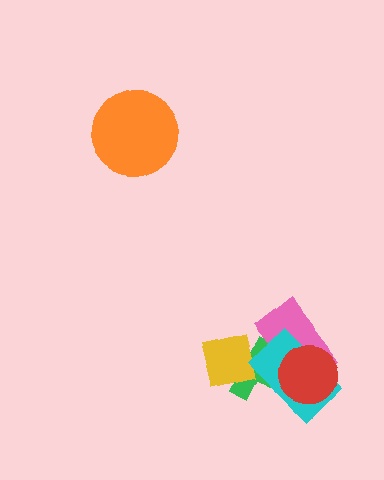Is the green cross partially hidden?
Yes, it is partially covered by another shape.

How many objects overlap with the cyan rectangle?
3 objects overlap with the cyan rectangle.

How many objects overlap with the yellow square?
1 object overlaps with the yellow square.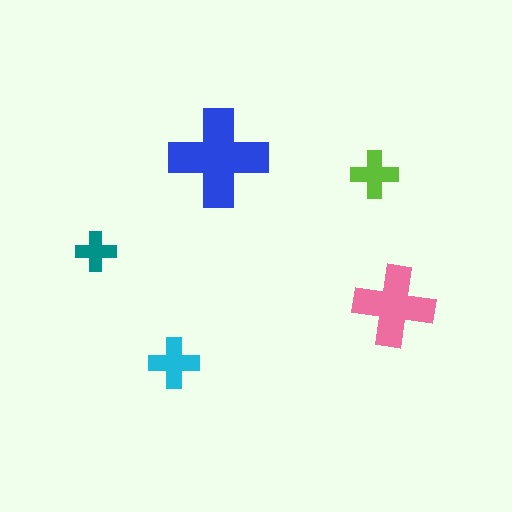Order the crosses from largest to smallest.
the blue one, the pink one, the cyan one, the lime one, the teal one.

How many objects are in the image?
There are 5 objects in the image.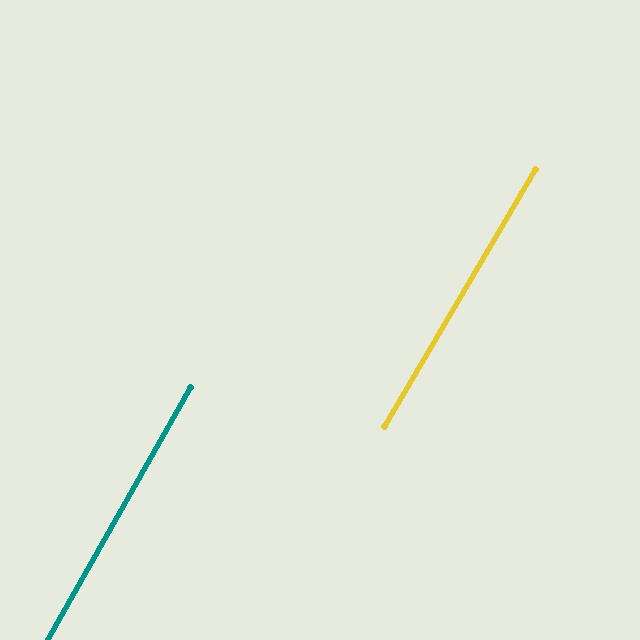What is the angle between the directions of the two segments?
Approximately 1 degree.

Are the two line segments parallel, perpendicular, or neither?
Parallel — their directions differ by only 1.1°.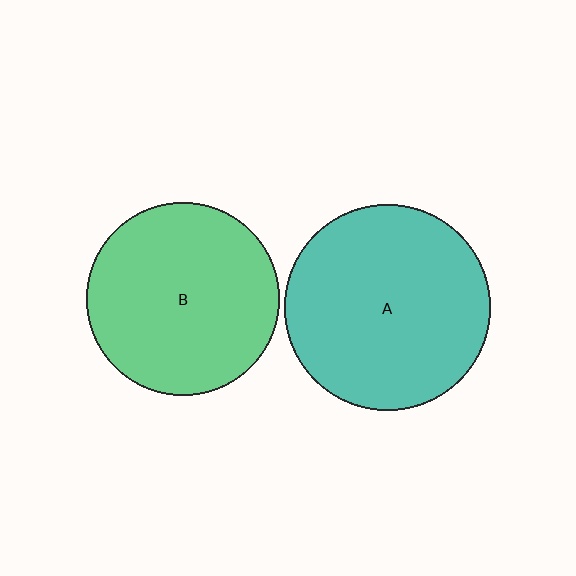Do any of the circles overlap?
No, none of the circles overlap.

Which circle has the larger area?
Circle A (teal).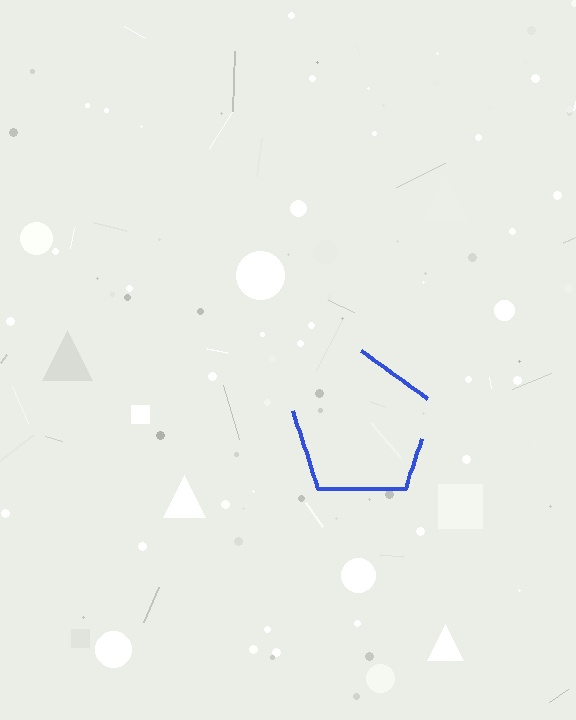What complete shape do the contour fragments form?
The contour fragments form a pentagon.